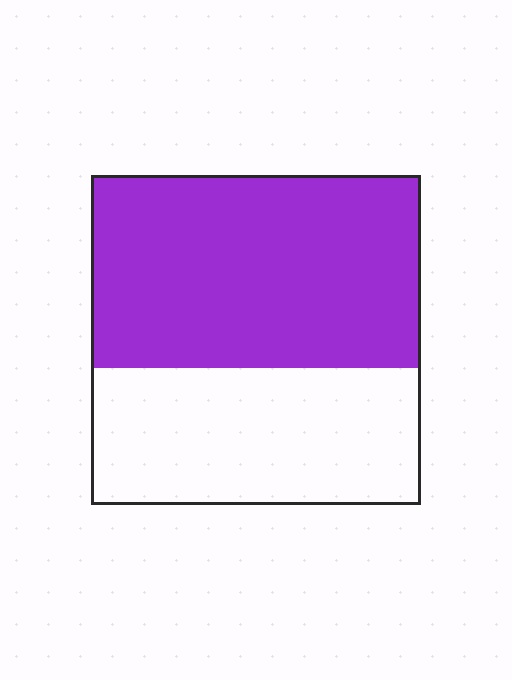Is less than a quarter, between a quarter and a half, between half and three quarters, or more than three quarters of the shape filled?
Between half and three quarters.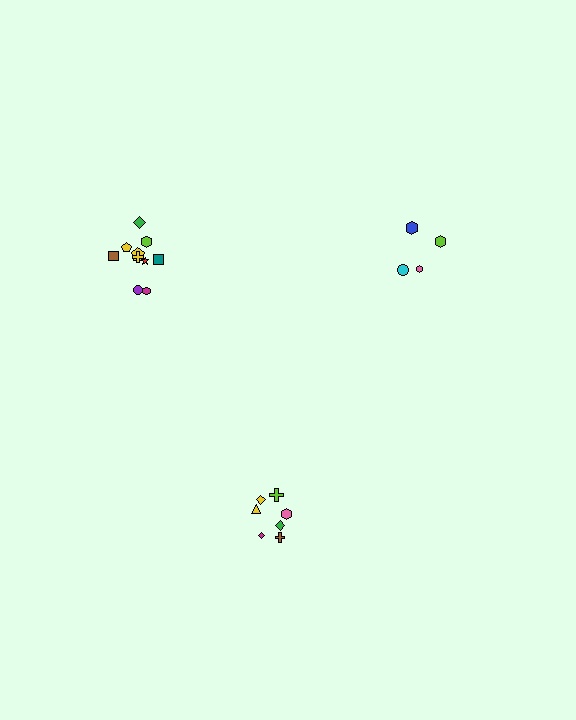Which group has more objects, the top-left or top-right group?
The top-left group.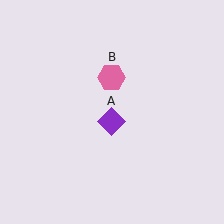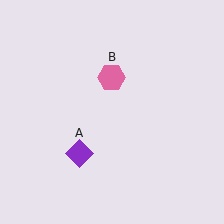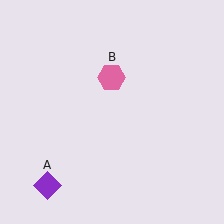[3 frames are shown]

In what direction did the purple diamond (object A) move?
The purple diamond (object A) moved down and to the left.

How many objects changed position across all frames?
1 object changed position: purple diamond (object A).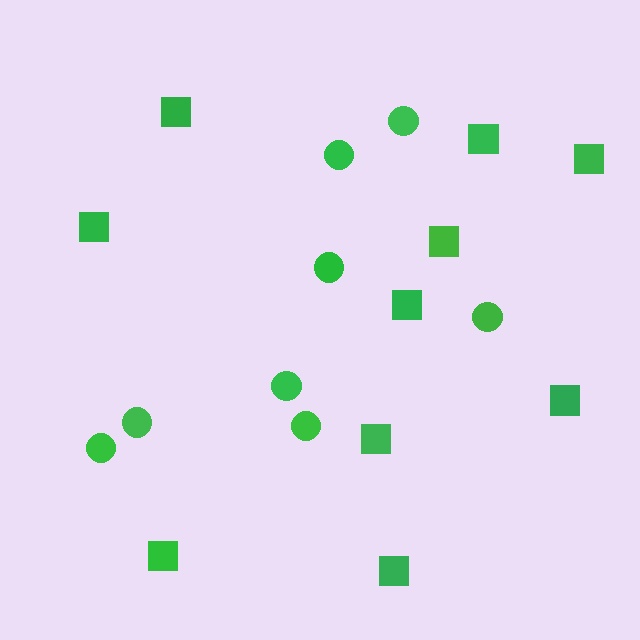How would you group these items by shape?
There are 2 groups: one group of circles (8) and one group of squares (10).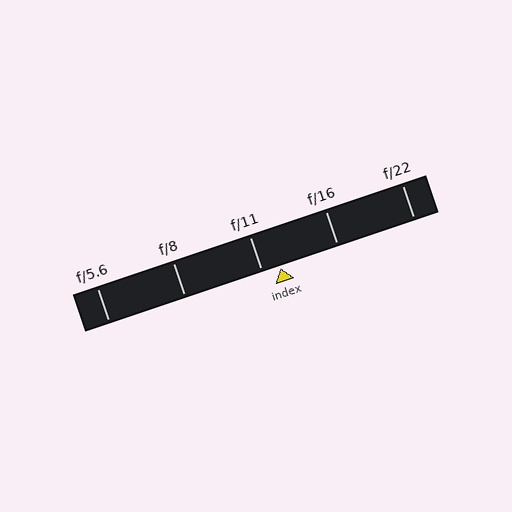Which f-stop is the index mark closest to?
The index mark is closest to f/11.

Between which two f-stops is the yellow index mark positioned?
The index mark is between f/11 and f/16.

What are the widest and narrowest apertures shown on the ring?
The widest aperture shown is f/5.6 and the narrowest is f/22.